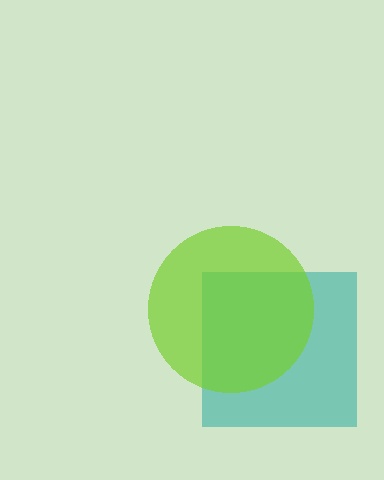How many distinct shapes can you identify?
There are 2 distinct shapes: a teal square, a lime circle.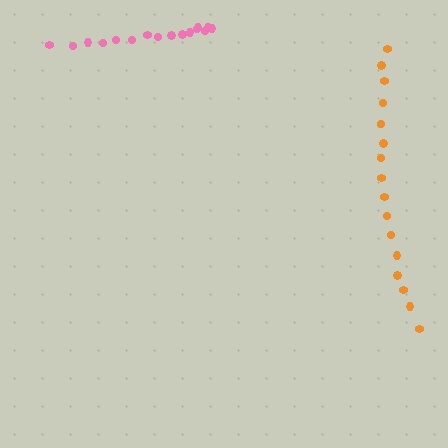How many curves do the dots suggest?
There are 2 distinct paths.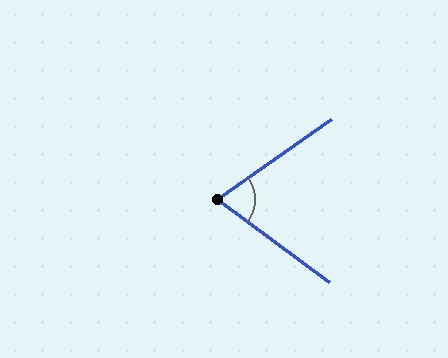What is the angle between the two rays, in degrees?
Approximately 71 degrees.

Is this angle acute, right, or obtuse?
It is acute.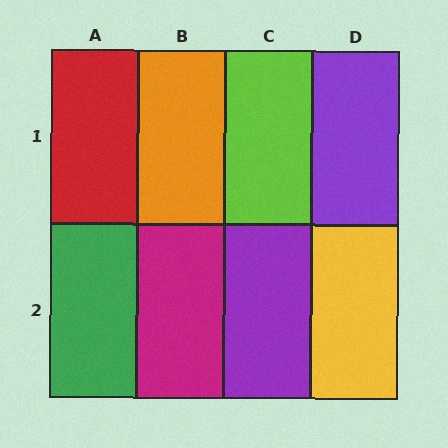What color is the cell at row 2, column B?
Magenta.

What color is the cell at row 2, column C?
Purple.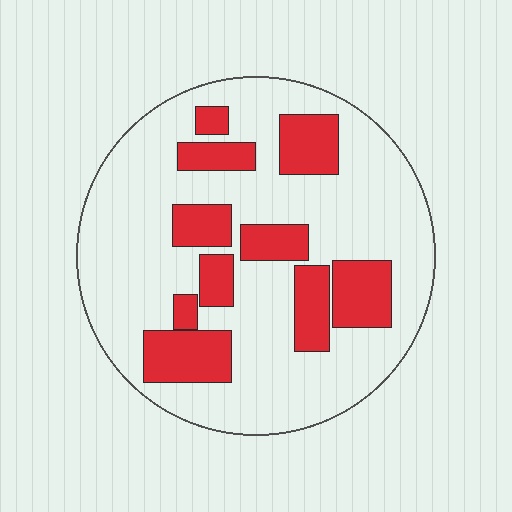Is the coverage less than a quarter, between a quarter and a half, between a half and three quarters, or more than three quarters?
Between a quarter and a half.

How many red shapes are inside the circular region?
10.